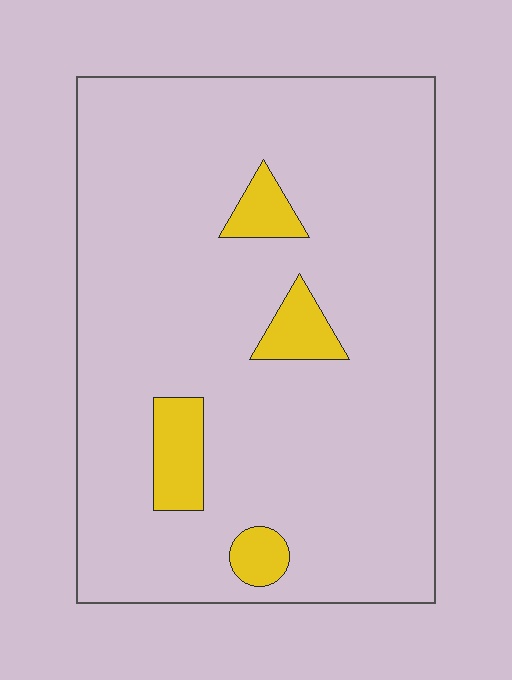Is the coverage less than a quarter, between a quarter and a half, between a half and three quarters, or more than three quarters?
Less than a quarter.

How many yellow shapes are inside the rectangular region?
4.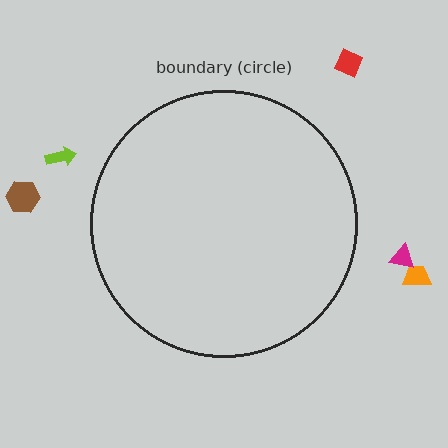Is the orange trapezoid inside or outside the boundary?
Outside.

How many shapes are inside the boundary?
0 inside, 5 outside.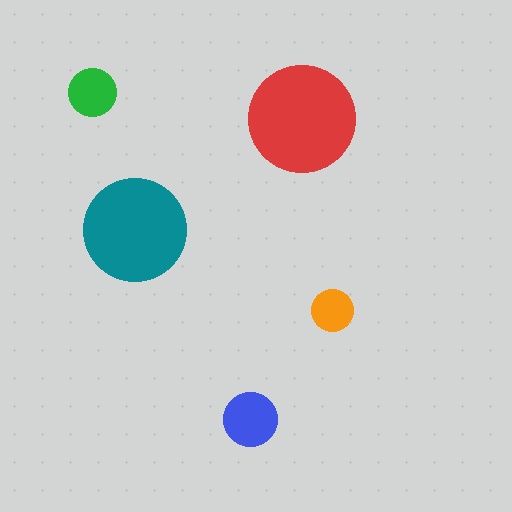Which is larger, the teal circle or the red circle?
The red one.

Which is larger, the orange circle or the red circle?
The red one.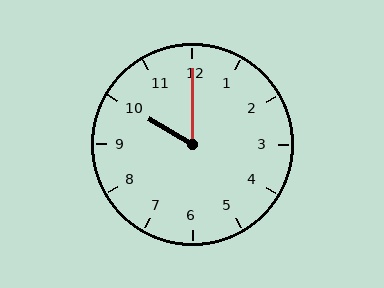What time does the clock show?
10:00.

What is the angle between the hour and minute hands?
Approximately 60 degrees.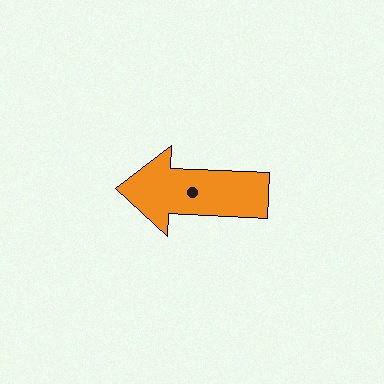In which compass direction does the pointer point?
West.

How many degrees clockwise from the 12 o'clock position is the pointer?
Approximately 272 degrees.